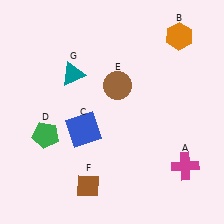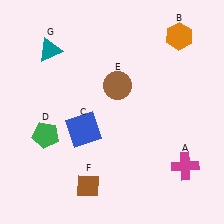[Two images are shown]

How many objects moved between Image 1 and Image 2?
1 object moved between the two images.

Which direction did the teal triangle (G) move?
The teal triangle (G) moved up.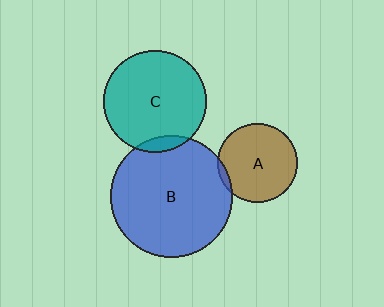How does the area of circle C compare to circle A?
Approximately 1.7 times.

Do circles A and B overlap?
Yes.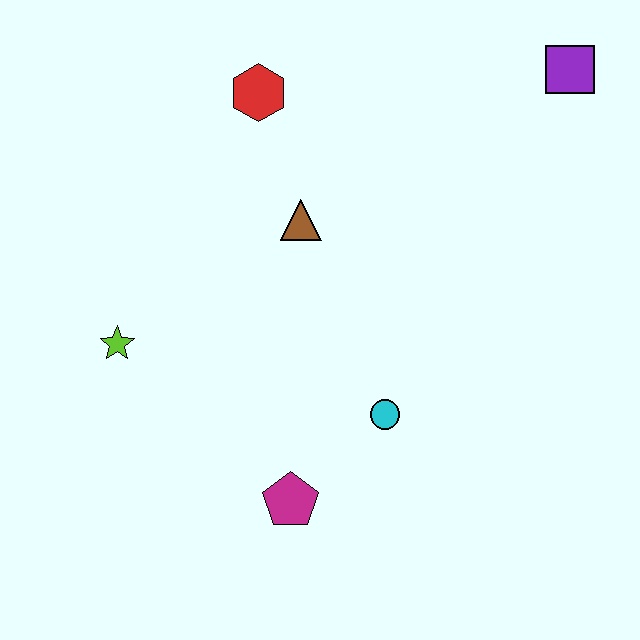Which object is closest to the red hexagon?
The brown triangle is closest to the red hexagon.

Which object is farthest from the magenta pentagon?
The purple square is farthest from the magenta pentagon.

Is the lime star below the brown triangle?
Yes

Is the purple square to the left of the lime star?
No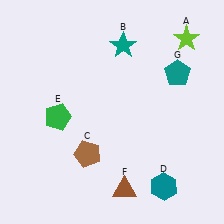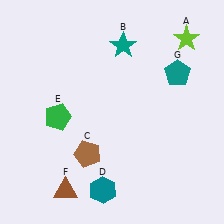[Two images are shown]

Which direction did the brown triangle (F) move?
The brown triangle (F) moved left.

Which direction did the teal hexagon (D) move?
The teal hexagon (D) moved left.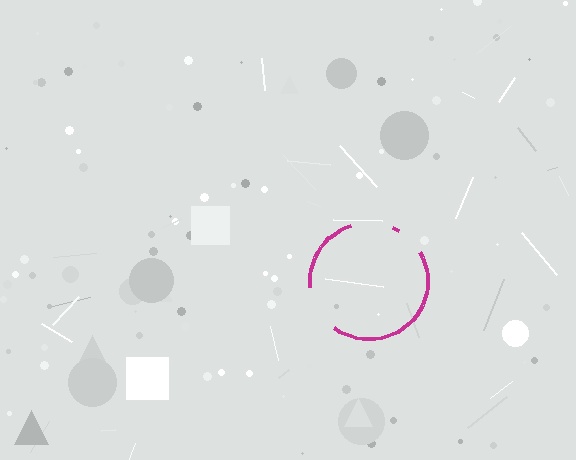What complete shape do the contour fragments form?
The contour fragments form a circle.